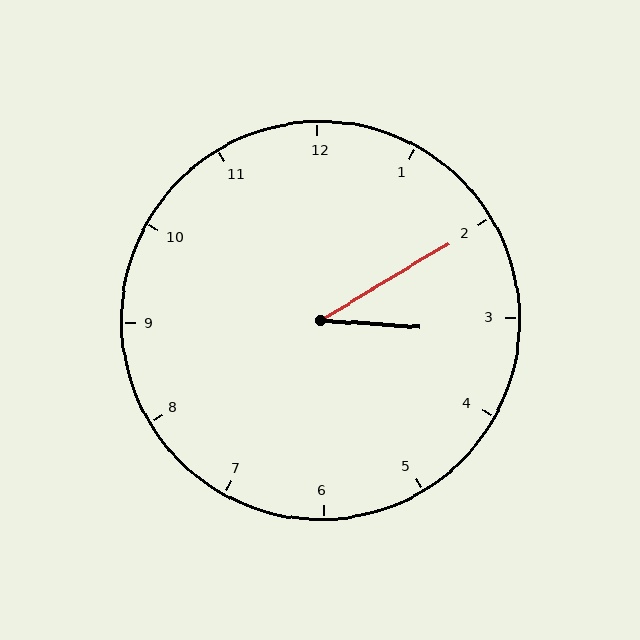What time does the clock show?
3:10.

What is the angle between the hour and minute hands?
Approximately 35 degrees.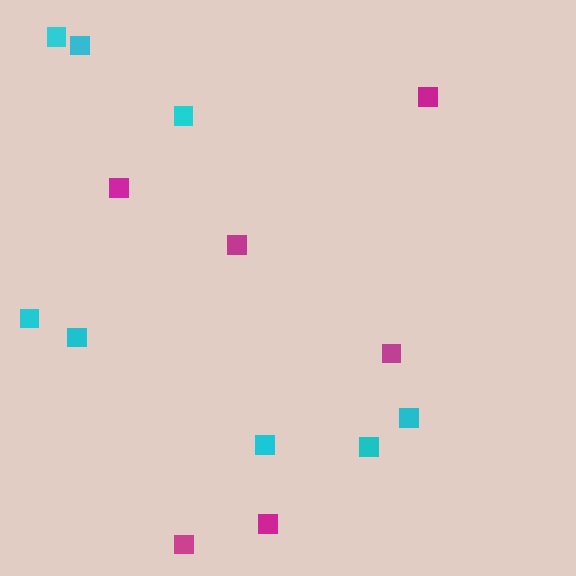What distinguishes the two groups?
There are 2 groups: one group of cyan squares (8) and one group of magenta squares (6).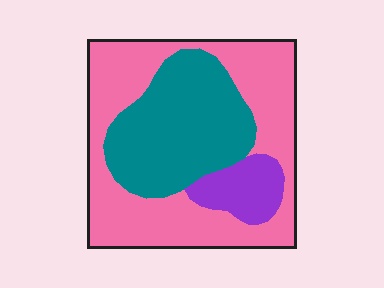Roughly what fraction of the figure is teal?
Teal takes up about one third (1/3) of the figure.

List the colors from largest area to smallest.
From largest to smallest: pink, teal, purple.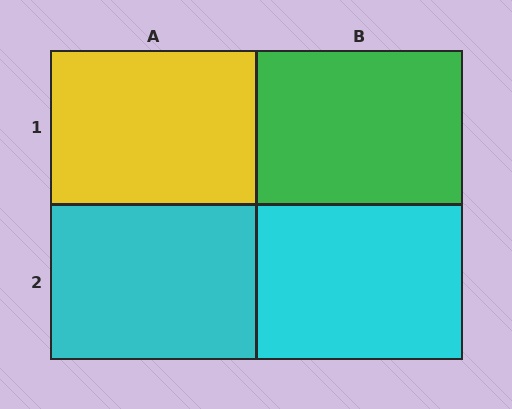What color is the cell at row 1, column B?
Green.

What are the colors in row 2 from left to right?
Cyan, cyan.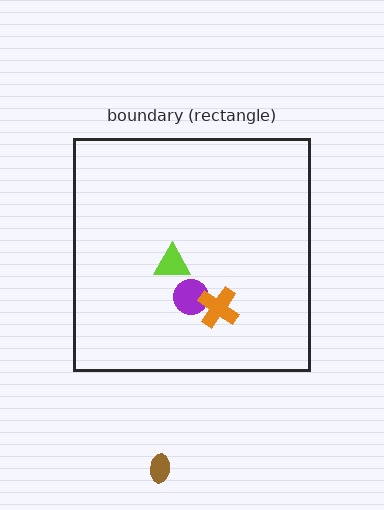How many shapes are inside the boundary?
3 inside, 1 outside.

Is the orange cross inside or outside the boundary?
Inside.